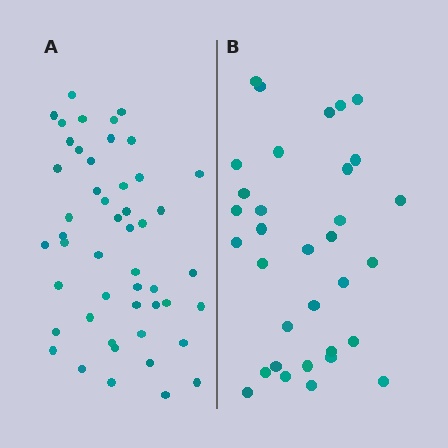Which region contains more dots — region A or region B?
Region A (the left region) has more dots.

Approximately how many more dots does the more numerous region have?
Region A has approximately 15 more dots than region B.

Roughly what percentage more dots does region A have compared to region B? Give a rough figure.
About 50% more.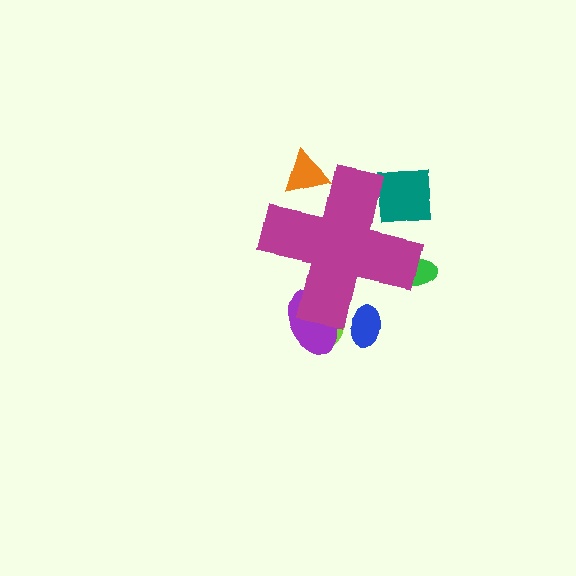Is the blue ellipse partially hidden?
Yes, the blue ellipse is partially hidden behind the magenta cross.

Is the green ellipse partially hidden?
Yes, the green ellipse is partially hidden behind the magenta cross.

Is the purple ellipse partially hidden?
Yes, the purple ellipse is partially hidden behind the magenta cross.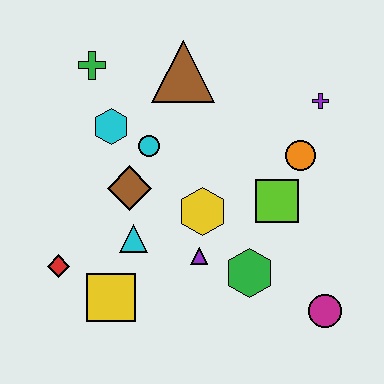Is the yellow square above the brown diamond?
No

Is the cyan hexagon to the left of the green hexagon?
Yes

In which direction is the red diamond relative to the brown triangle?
The red diamond is below the brown triangle.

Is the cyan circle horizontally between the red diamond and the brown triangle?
Yes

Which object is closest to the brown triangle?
The cyan circle is closest to the brown triangle.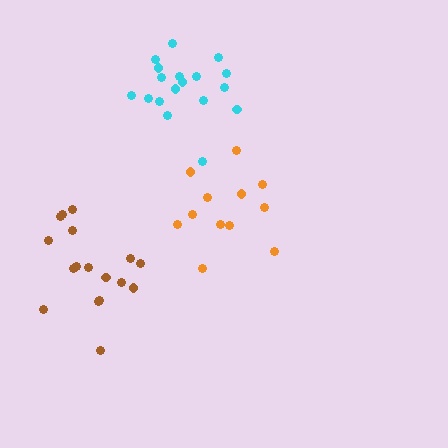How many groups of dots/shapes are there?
There are 3 groups.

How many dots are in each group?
Group 1: 17 dots, Group 2: 18 dots, Group 3: 12 dots (47 total).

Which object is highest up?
The cyan cluster is topmost.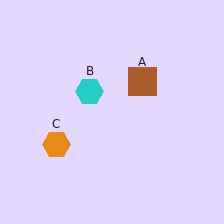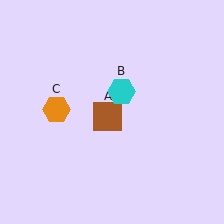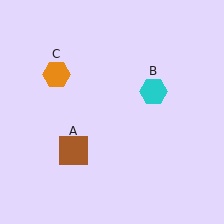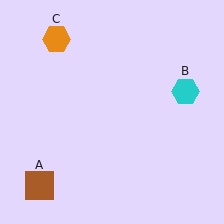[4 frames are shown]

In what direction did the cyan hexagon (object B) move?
The cyan hexagon (object B) moved right.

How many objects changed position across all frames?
3 objects changed position: brown square (object A), cyan hexagon (object B), orange hexagon (object C).